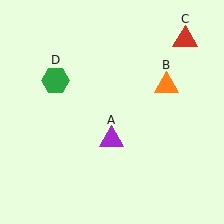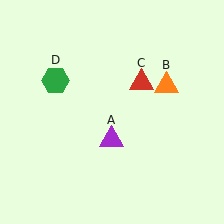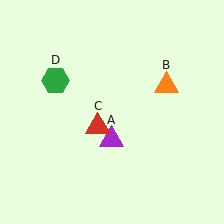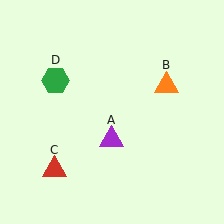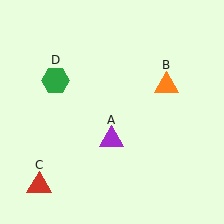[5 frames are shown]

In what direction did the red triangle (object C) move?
The red triangle (object C) moved down and to the left.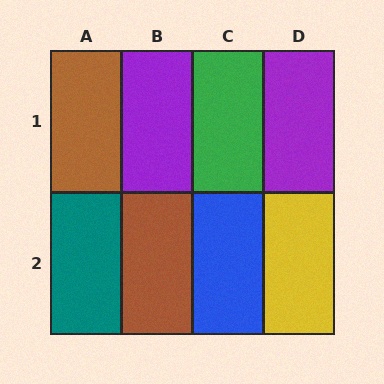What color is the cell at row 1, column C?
Green.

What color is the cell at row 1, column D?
Purple.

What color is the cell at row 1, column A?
Brown.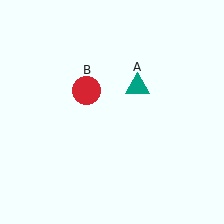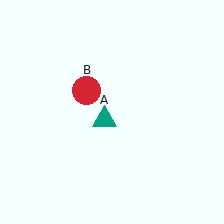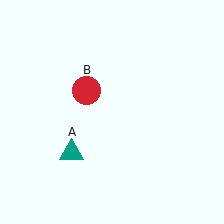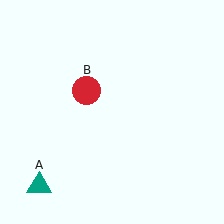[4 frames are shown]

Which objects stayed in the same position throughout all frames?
Red circle (object B) remained stationary.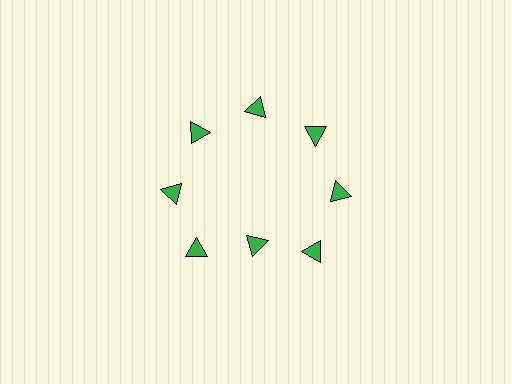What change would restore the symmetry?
The symmetry would be restored by moving it outward, back onto the ring so that all 8 triangles sit at equal angles and equal distance from the center.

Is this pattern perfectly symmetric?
No. The 8 green triangles are arranged in a ring, but one element near the 6 o'clock position is pulled inward toward the center, breaking the 8-fold rotational symmetry.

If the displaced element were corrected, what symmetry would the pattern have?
It would have 8-fold rotational symmetry — the pattern would map onto itself every 45 degrees.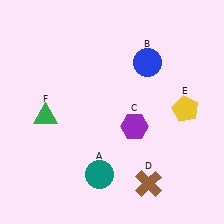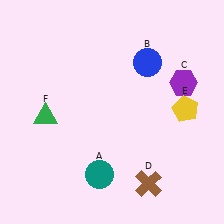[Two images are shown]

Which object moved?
The purple hexagon (C) moved right.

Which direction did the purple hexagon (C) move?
The purple hexagon (C) moved right.